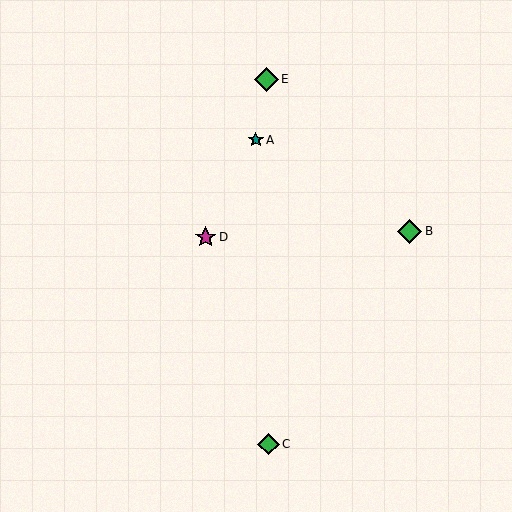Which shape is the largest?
The green diamond (labeled B) is the largest.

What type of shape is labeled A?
Shape A is a teal star.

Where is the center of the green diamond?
The center of the green diamond is at (268, 444).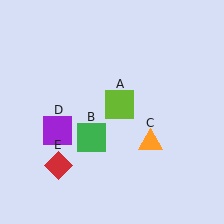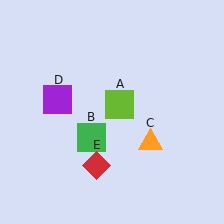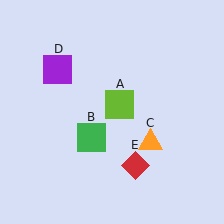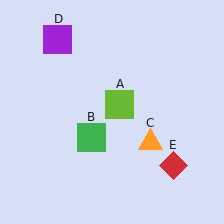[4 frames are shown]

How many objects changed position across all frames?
2 objects changed position: purple square (object D), red diamond (object E).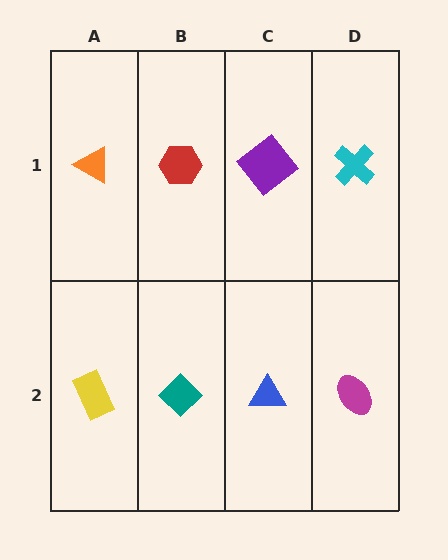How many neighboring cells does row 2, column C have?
3.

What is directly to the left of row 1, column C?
A red hexagon.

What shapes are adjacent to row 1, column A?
A yellow rectangle (row 2, column A), a red hexagon (row 1, column B).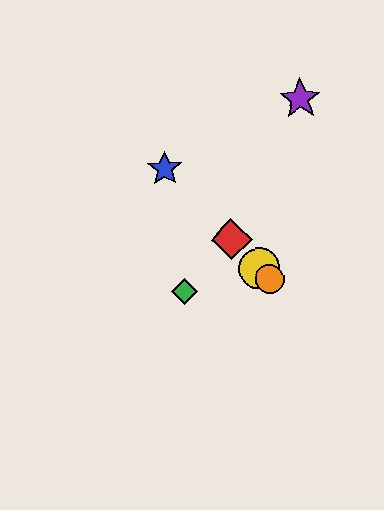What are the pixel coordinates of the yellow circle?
The yellow circle is at (259, 268).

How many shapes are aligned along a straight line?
4 shapes (the red diamond, the blue star, the yellow circle, the orange circle) are aligned along a straight line.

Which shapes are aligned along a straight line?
The red diamond, the blue star, the yellow circle, the orange circle are aligned along a straight line.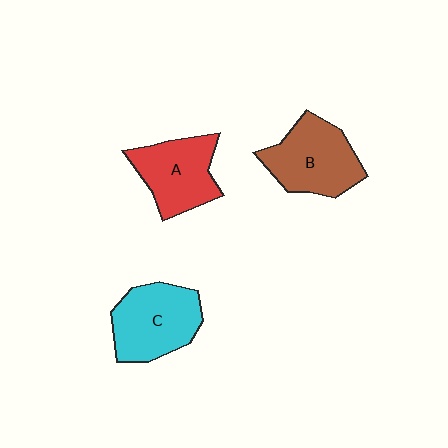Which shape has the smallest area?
Shape A (red).